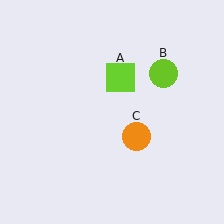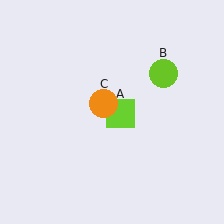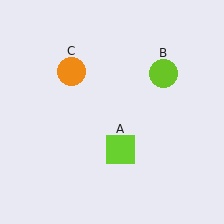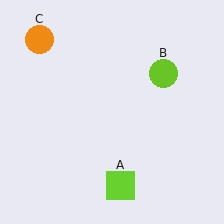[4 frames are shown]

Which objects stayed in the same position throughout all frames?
Lime circle (object B) remained stationary.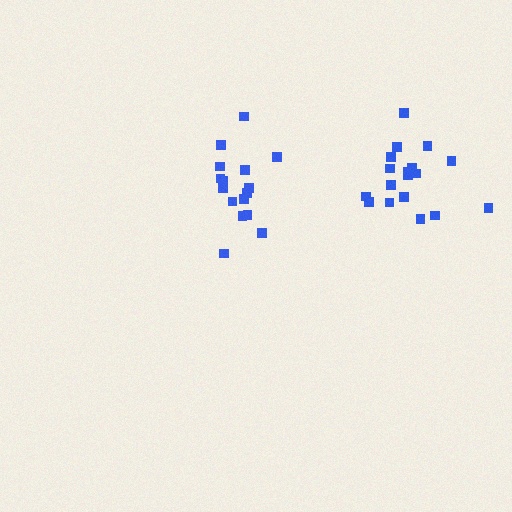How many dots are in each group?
Group 1: 16 dots, Group 2: 19 dots (35 total).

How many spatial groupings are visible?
There are 2 spatial groupings.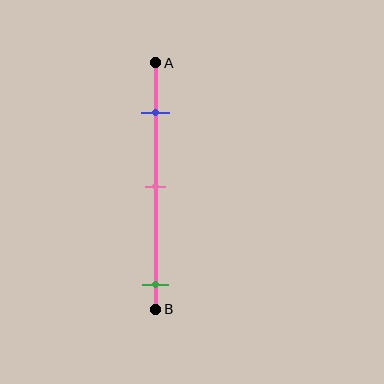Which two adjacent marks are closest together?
The blue and pink marks are the closest adjacent pair.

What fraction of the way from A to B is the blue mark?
The blue mark is approximately 20% (0.2) of the way from A to B.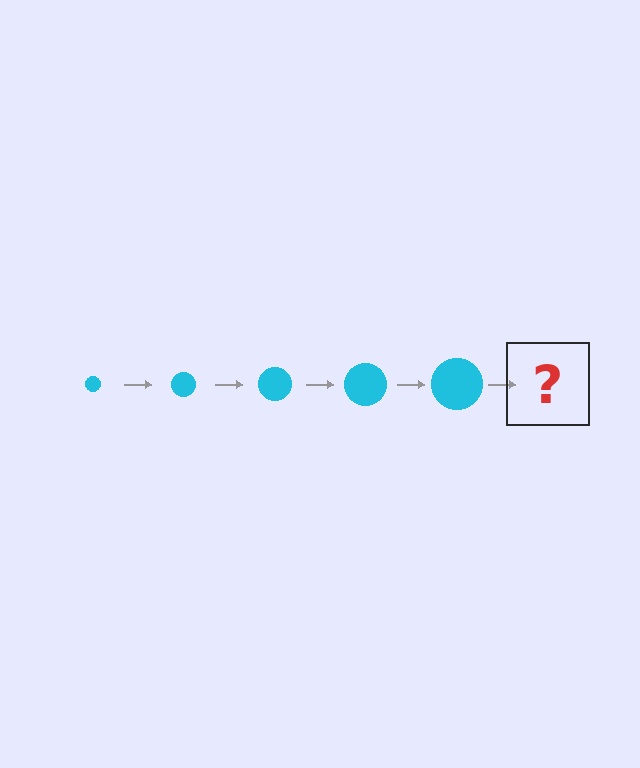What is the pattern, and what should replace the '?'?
The pattern is that the circle gets progressively larger each step. The '?' should be a cyan circle, larger than the previous one.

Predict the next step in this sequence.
The next step is a cyan circle, larger than the previous one.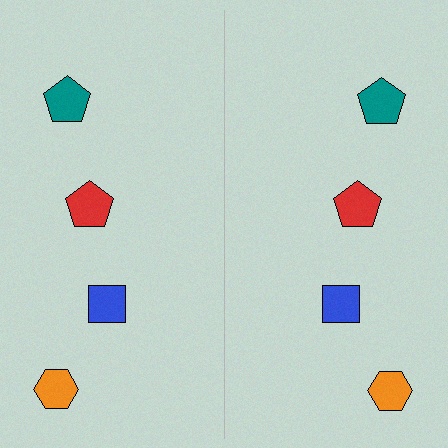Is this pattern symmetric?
Yes, this pattern has bilateral (reflection) symmetry.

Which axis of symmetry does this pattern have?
The pattern has a vertical axis of symmetry running through the center of the image.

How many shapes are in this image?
There are 8 shapes in this image.